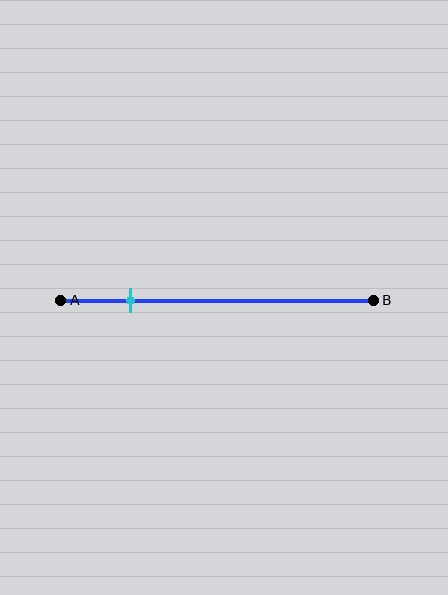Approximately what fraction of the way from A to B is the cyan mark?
The cyan mark is approximately 20% of the way from A to B.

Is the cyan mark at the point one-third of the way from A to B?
No, the mark is at about 20% from A, not at the 33% one-third point.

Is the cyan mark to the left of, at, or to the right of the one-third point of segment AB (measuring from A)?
The cyan mark is to the left of the one-third point of segment AB.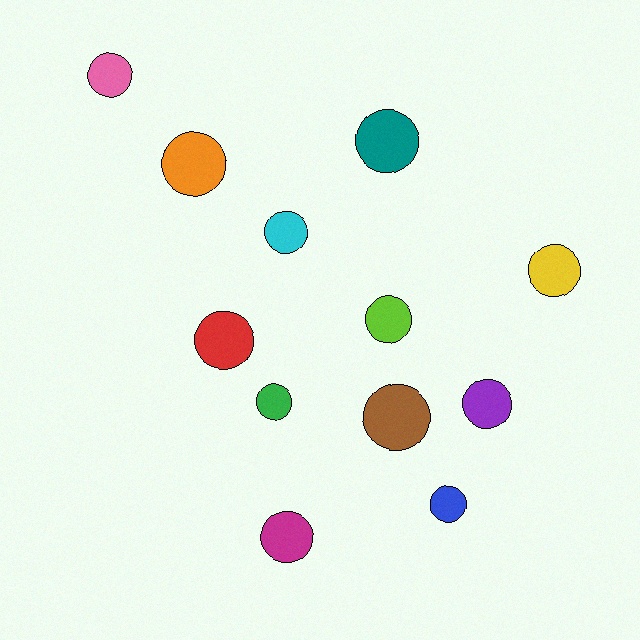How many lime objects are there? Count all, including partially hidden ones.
There is 1 lime object.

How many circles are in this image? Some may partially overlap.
There are 12 circles.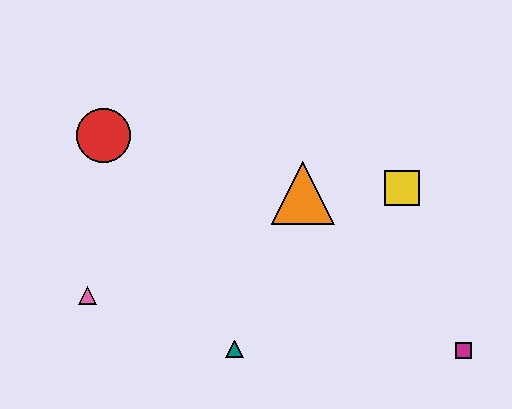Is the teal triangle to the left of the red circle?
No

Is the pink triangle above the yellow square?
No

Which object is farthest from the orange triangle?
The pink triangle is farthest from the orange triangle.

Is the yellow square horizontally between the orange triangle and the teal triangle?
No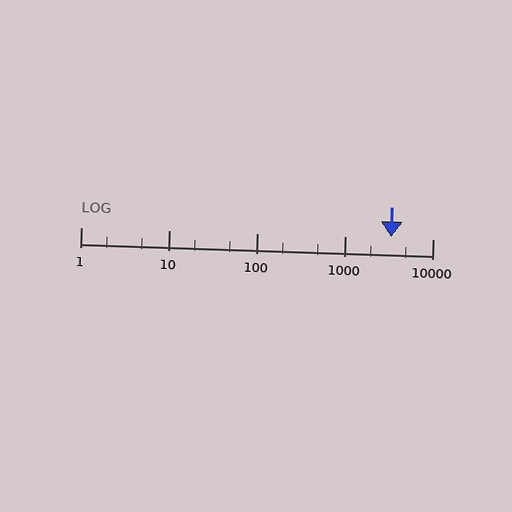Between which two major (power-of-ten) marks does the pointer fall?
The pointer is between 1000 and 10000.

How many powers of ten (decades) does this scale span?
The scale spans 4 decades, from 1 to 10000.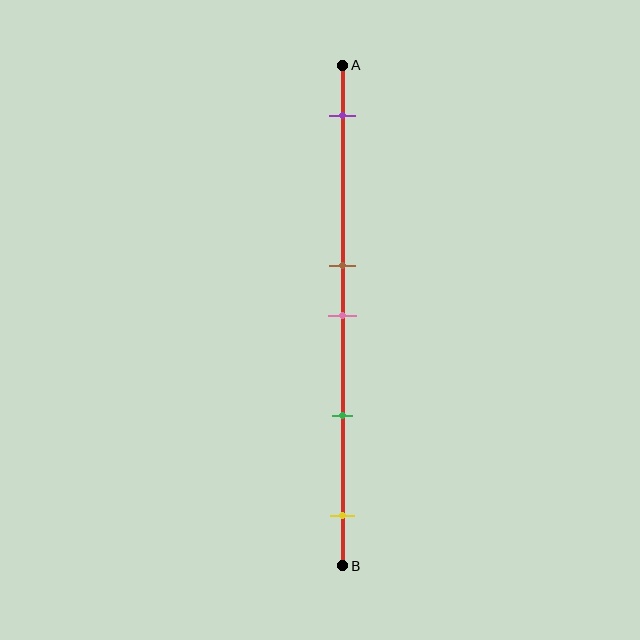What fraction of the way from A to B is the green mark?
The green mark is approximately 70% (0.7) of the way from A to B.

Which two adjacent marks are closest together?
The brown and pink marks are the closest adjacent pair.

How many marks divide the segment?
There are 5 marks dividing the segment.